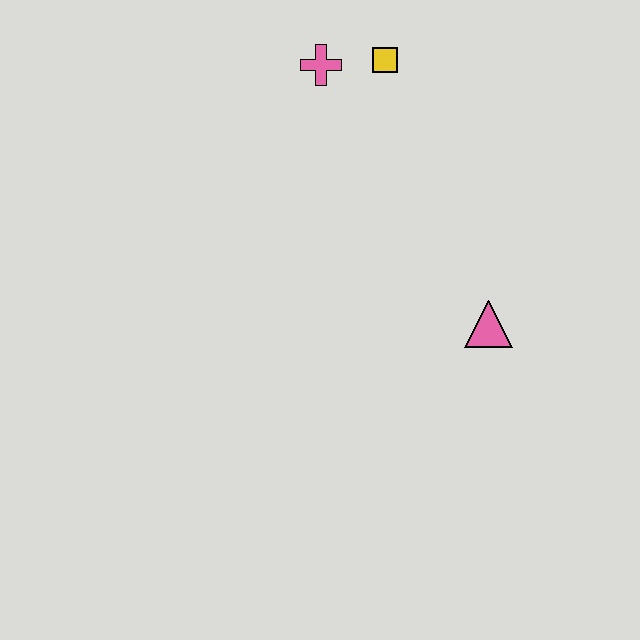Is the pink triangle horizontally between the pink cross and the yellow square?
No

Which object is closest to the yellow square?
The pink cross is closest to the yellow square.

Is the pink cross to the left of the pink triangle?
Yes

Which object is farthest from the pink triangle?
The pink cross is farthest from the pink triangle.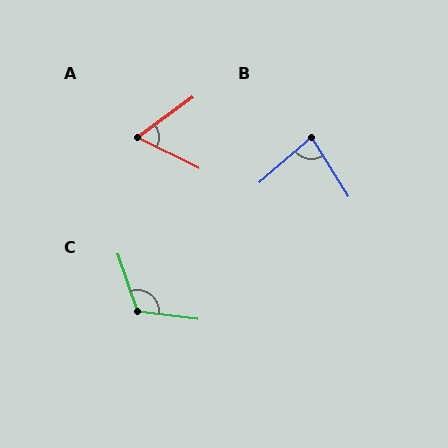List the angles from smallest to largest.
A (62°), B (81°), C (116°).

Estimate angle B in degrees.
Approximately 81 degrees.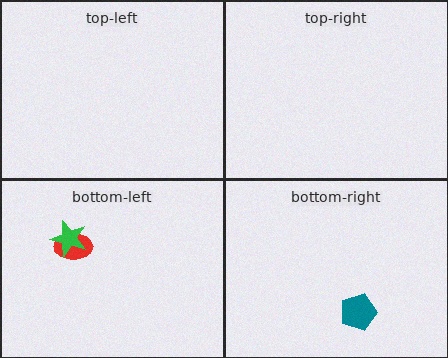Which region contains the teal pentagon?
The bottom-right region.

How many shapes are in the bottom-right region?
1.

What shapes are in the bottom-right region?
The teal pentagon.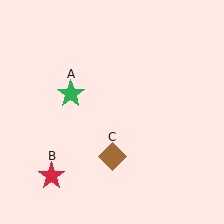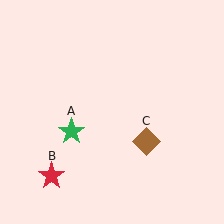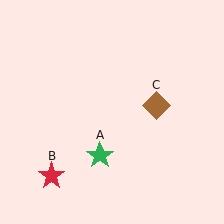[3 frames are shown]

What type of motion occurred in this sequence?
The green star (object A), brown diamond (object C) rotated counterclockwise around the center of the scene.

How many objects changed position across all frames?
2 objects changed position: green star (object A), brown diamond (object C).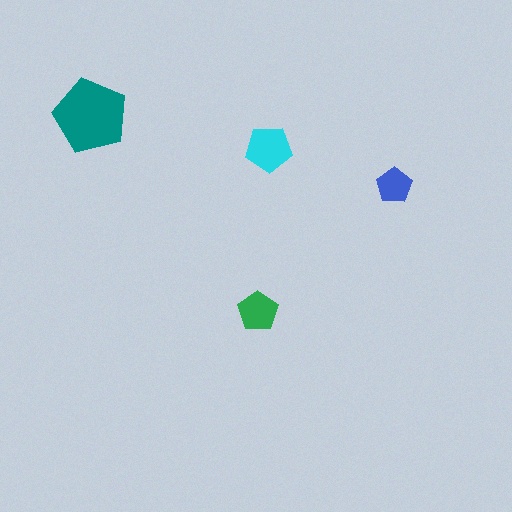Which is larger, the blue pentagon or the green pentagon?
The green one.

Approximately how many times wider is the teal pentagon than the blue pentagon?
About 2 times wider.